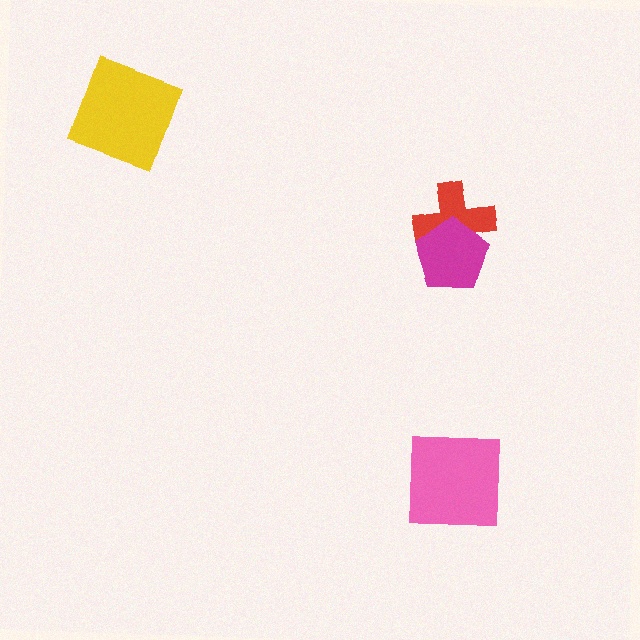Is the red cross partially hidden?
Yes, it is partially covered by another shape.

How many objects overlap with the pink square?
0 objects overlap with the pink square.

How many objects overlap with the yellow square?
0 objects overlap with the yellow square.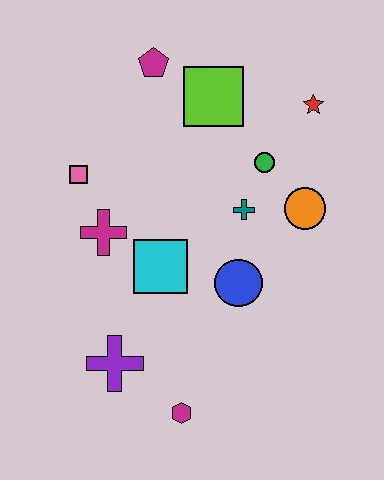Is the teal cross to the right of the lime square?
Yes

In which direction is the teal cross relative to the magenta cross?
The teal cross is to the right of the magenta cross.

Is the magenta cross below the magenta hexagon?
No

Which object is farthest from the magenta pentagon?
The magenta hexagon is farthest from the magenta pentagon.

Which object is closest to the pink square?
The magenta cross is closest to the pink square.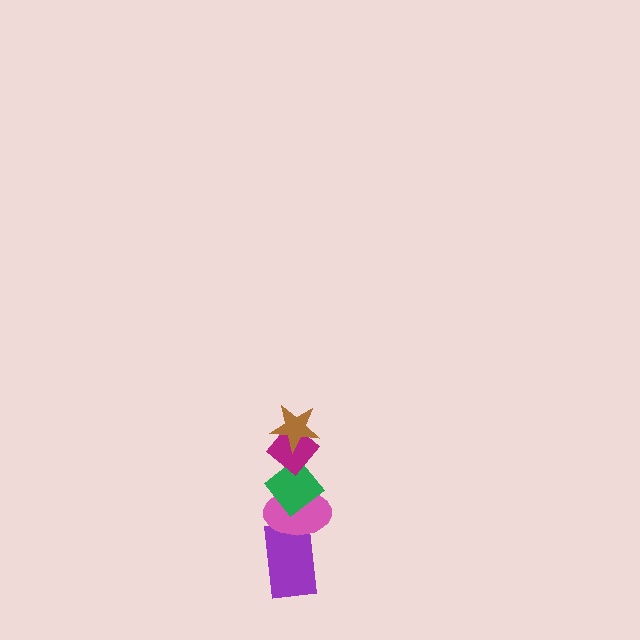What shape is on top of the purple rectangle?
The pink ellipse is on top of the purple rectangle.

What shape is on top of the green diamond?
The magenta diamond is on top of the green diamond.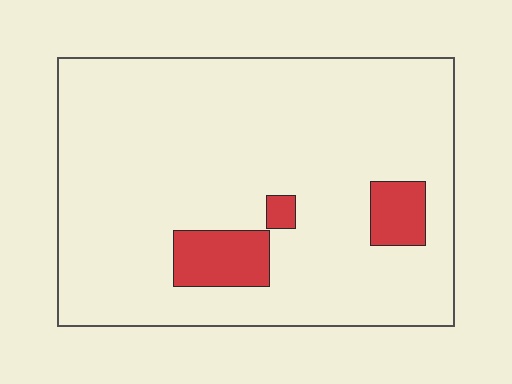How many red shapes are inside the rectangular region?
3.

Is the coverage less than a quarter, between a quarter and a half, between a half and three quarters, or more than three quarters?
Less than a quarter.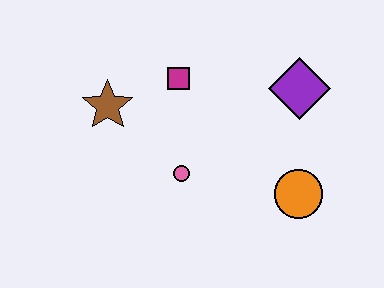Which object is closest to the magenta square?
The brown star is closest to the magenta square.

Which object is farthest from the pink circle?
The purple diamond is farthest from the pink circle.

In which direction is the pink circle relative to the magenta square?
The pink circle is below the magenta square.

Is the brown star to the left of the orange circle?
Yes